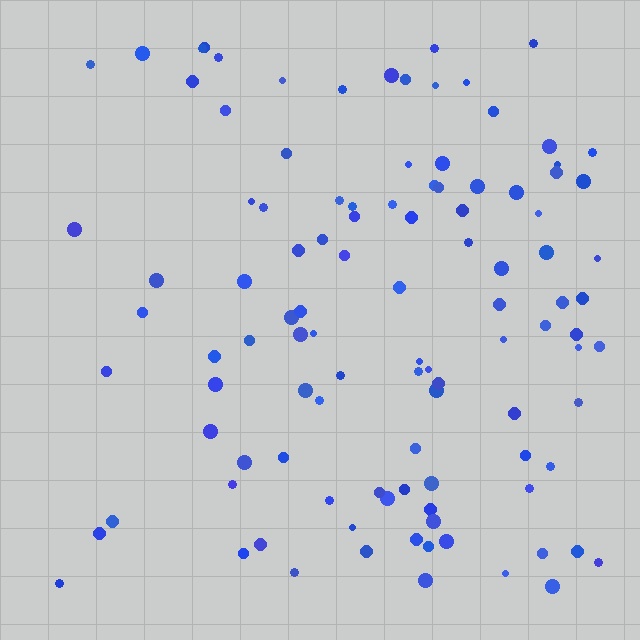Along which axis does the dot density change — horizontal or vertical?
Horizontal.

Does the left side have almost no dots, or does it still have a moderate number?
Still a moderate number, just noticeably fewer than the right.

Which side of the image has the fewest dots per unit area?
The left.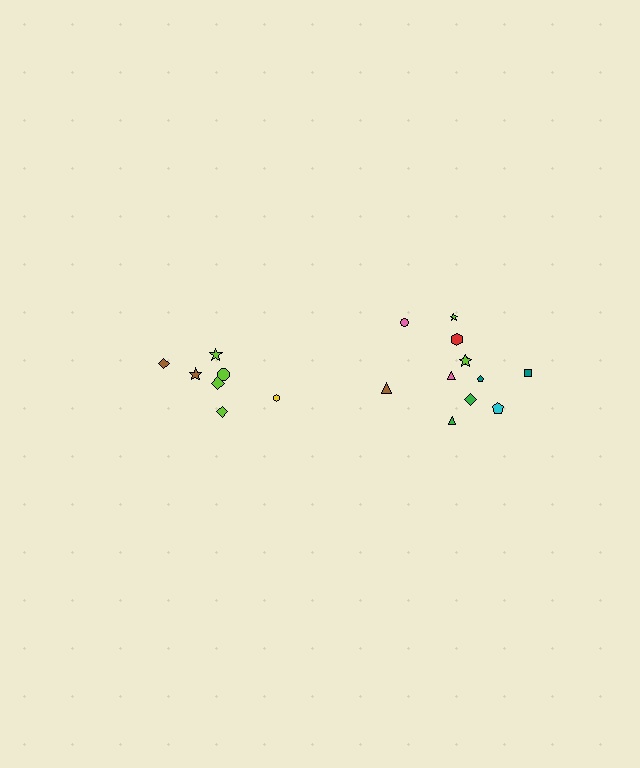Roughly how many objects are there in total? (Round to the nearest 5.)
Roughly 20 objects in total.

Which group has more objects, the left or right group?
The right group.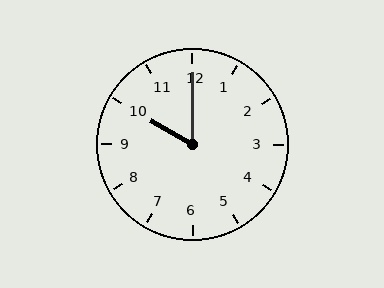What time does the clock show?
10:00.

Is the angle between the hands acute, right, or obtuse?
It is acute.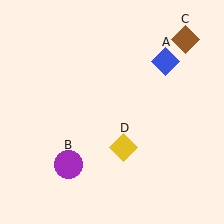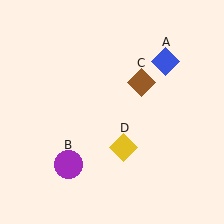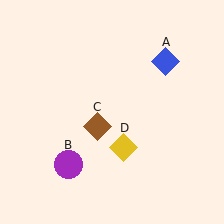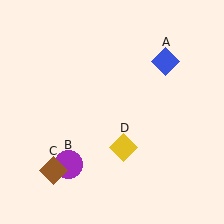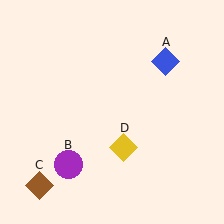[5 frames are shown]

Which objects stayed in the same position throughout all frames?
Blue diamond (object A) and purple circle (object B) and yellow diamond (object D) remained stationary.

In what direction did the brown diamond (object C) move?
The brown diamond (object C) moved down and to the left.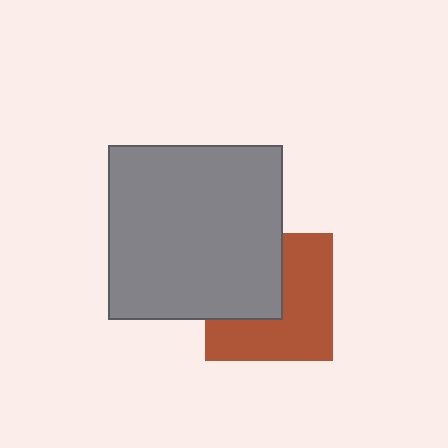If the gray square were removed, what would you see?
You would see the complete brown square.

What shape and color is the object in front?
The object in front is a gray square.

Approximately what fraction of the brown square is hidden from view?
Roughly 41% of the brown square is hidden behind the gray square.